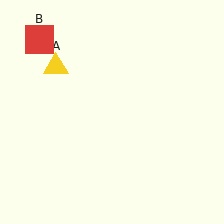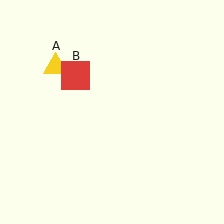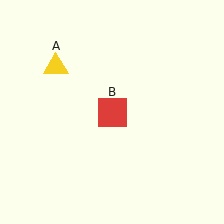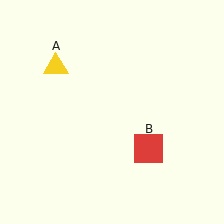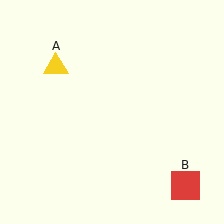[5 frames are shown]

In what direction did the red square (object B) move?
The red square (object B) moved down and to the right.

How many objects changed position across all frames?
1 object changed position: red square (object B).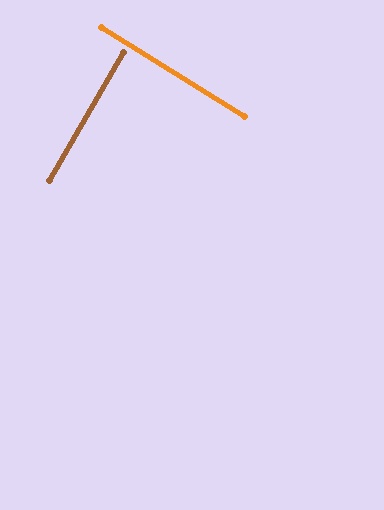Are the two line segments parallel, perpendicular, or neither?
Perpendicular — they meet at approximately 88°.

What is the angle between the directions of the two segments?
Approximately 88 degrees.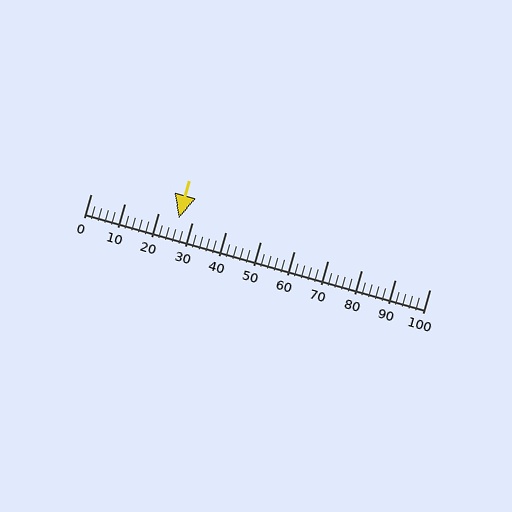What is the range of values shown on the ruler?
The ruler shows values from 0 to 100.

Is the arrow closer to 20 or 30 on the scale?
The arrow is closer to 30.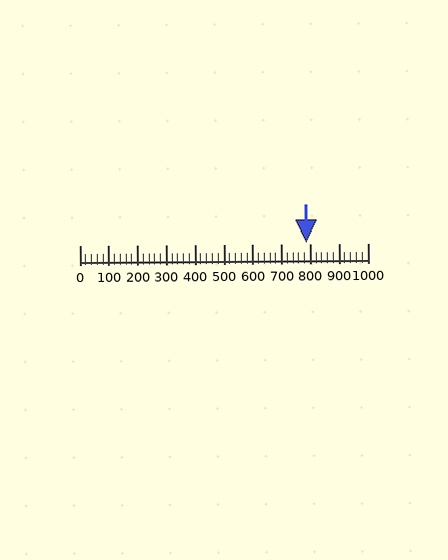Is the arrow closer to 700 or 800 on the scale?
The arrow is closer to 800.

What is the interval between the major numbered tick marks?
The major tick marks are spaced 100 units apart.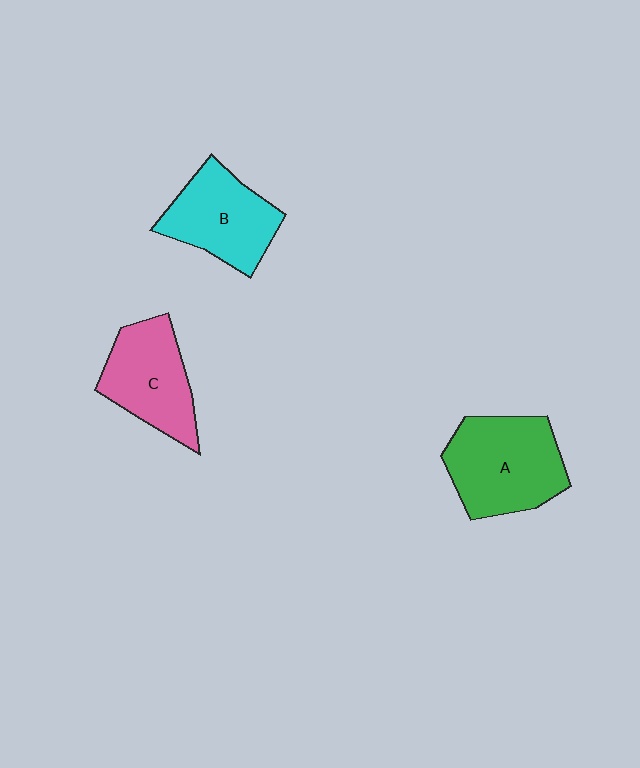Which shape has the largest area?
Shape A (green).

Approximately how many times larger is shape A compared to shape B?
Approximately 1.2 times.